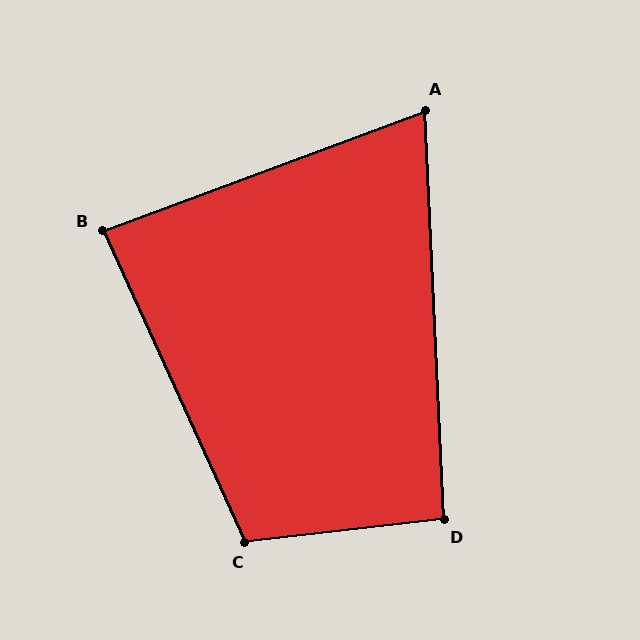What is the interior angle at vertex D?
Approximately 94 degrees (approximately right).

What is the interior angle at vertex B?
Approximately 86 degrees (approximately right).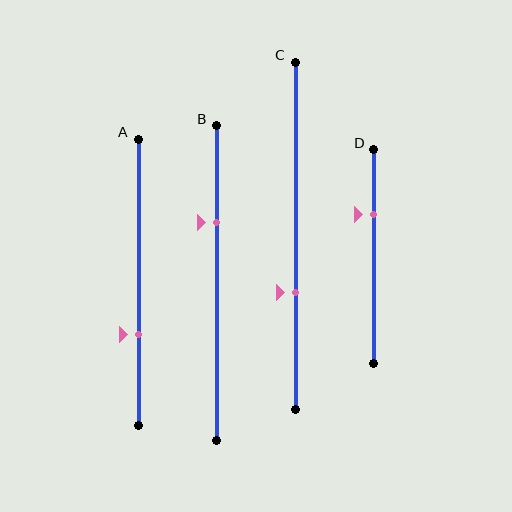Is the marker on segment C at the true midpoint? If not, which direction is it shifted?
No, the marker on segment C is shifted downward by about 16% of the segment length.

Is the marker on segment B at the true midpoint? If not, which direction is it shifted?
No, the marker on segment B is shifted upward by about 19% of the segment length.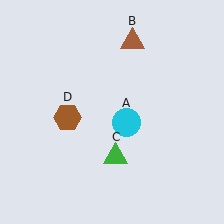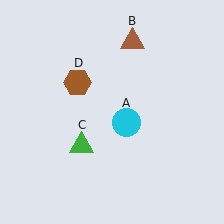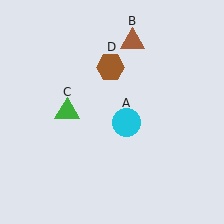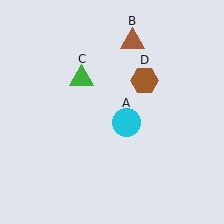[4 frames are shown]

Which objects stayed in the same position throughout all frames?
Cyan circle (object A) and brown triangle (object B) remained stationary.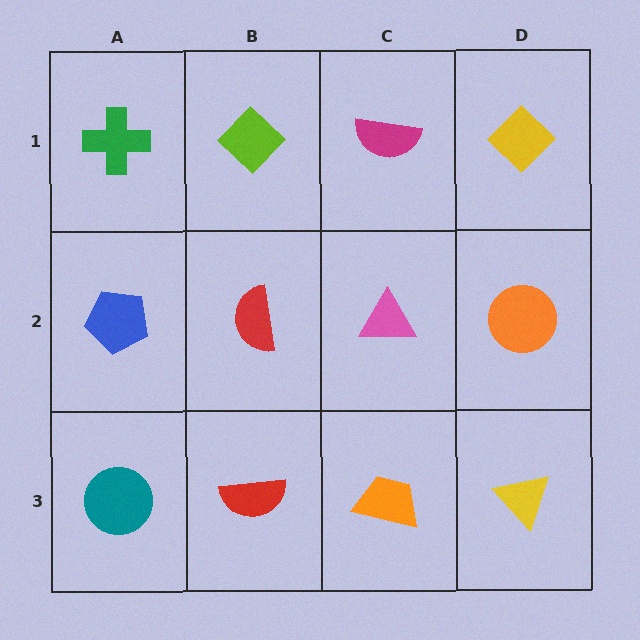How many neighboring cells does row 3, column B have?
3.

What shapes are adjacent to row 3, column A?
A blue pentagon (row 2, column A), a red semicircle (row 3, column B).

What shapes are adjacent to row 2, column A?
A green cross (row 1, column A), a teal circle (row 3, column A), a red semicircle (row 2, column B).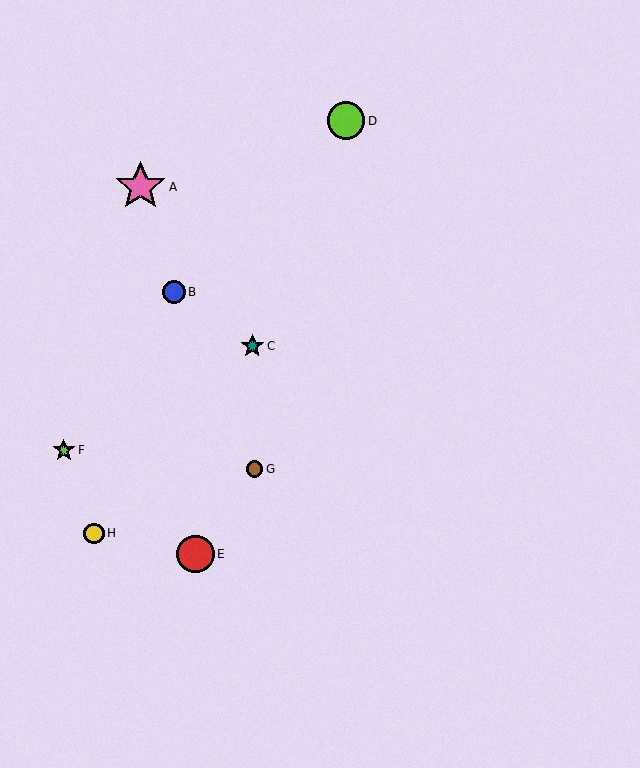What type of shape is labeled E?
Shape E is a red circle.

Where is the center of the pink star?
The center of the pink star is at (140, 187).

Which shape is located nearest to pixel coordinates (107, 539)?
The yellow circle (labeled H) at (94, 533) is nearest to that location.